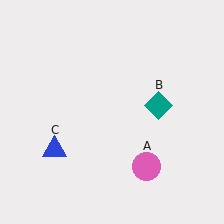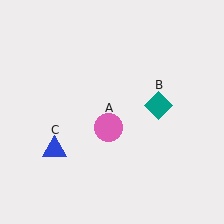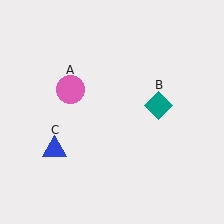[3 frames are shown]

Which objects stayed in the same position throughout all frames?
Teal diamond (object B) and blue triangle (object C) remained stationary.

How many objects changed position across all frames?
1 object changed position: pink circle (object A).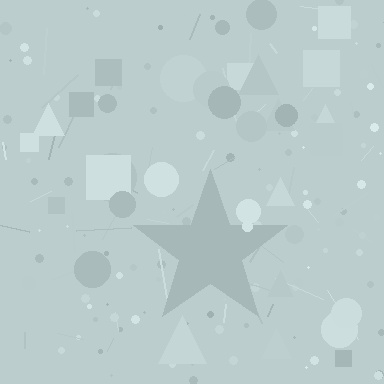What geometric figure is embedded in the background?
A star is embedded in the background.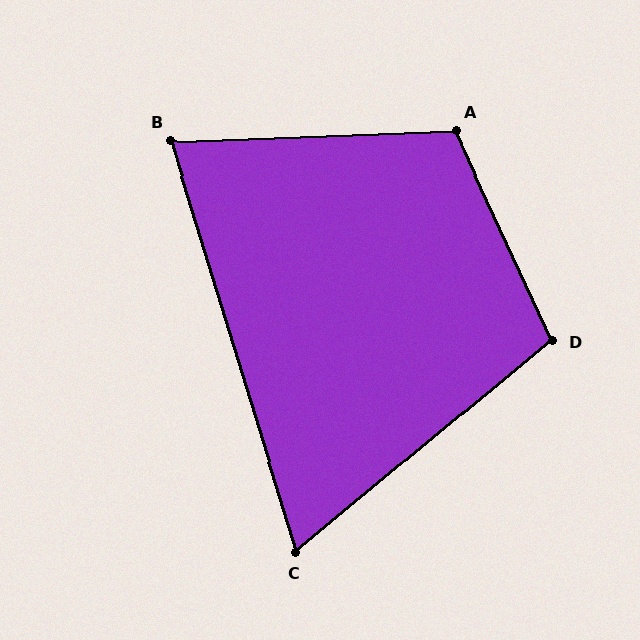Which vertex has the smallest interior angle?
C, at approximately 67 degrees.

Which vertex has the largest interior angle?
A, at approximately 113 degrees.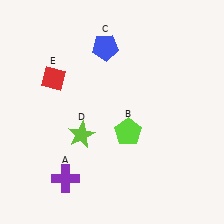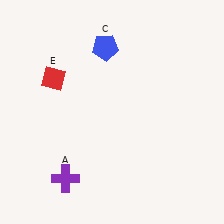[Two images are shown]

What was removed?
The lime star (D), the lime pentagon (B) were removed in Image 2.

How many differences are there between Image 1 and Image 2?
There are 2 differences between the two images.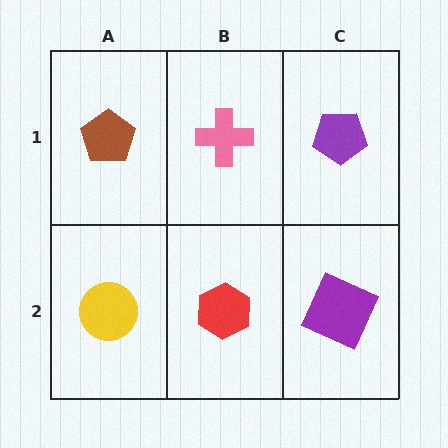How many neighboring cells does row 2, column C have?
2.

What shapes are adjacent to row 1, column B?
A red hexagon (row 2, column B), a brown pentagon (row 1, column A), a purple pentagon (row 1, column C).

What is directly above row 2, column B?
A pink cross.